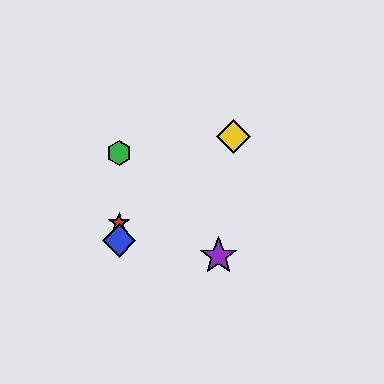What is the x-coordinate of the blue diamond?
The blue diamond is at x≈119.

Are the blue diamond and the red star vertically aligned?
Yes, both are at x≈119.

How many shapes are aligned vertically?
3 shapes (the red star, the blue diamond, the green hexagon) are aligned vertically.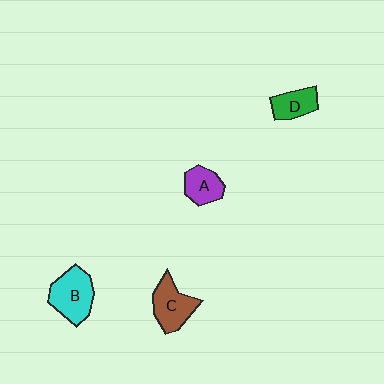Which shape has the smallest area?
Shape D (green).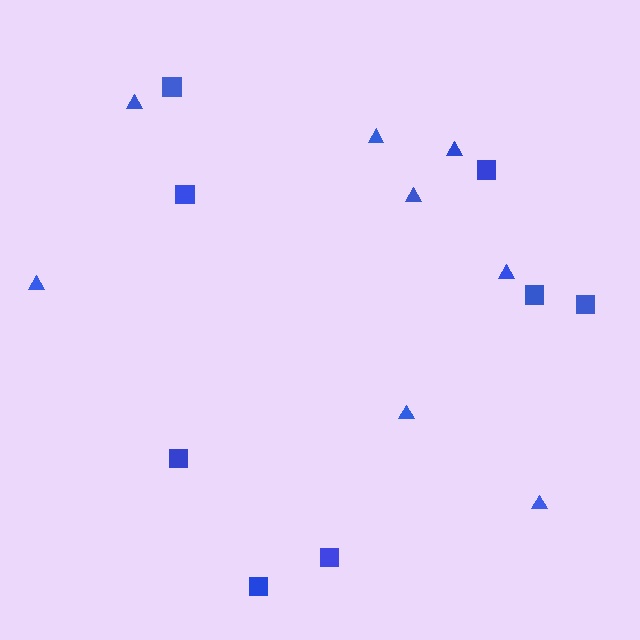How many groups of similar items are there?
There are 2 groups: one group of squares (8) and one group of triangles (8).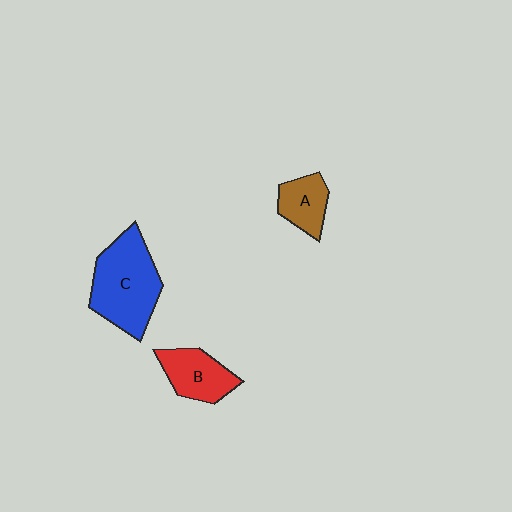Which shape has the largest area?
Shape C (blue).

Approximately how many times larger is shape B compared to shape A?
Approximately 1.3 times.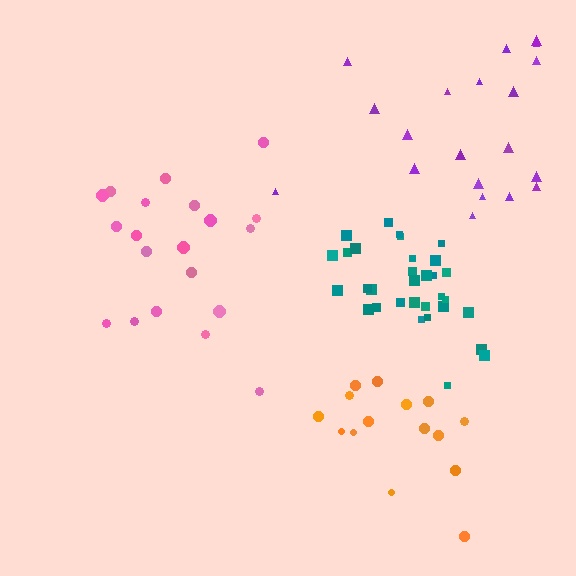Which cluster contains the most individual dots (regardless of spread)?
Teal (32).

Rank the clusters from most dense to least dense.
teal, orange, pink, purple.